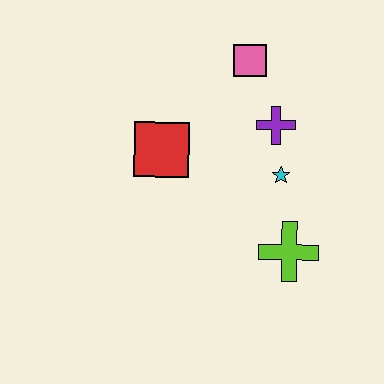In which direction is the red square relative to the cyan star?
The red square is to the left of the cyan star.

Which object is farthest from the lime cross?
The pink square is farthest from the lime cross.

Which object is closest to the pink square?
The purple cross is closest to the pink square.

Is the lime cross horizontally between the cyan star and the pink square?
No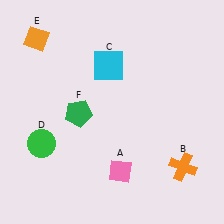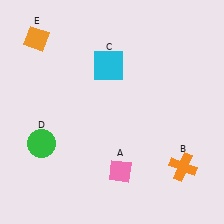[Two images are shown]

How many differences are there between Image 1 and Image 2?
There is 1 difference between the two images.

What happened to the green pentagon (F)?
The green pentagon (F) was removed in Image 2. It was in the bottom-left area of Image 1.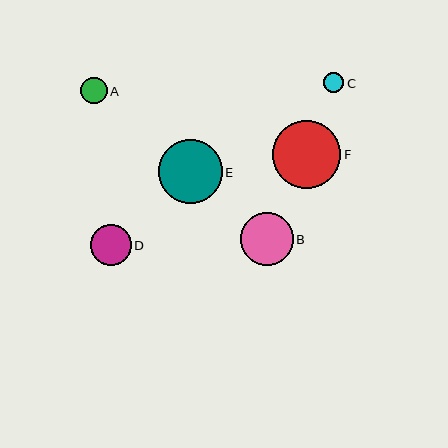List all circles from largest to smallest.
From largest to smallest: F, E, B, D, A, C.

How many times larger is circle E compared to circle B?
Circle E is approximately 1.2 times the size of circle B.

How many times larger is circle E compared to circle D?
Circle E is approximately 1.6 times the size of circle D.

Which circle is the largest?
Circle F is the largest with a size of approximately 69 pixels.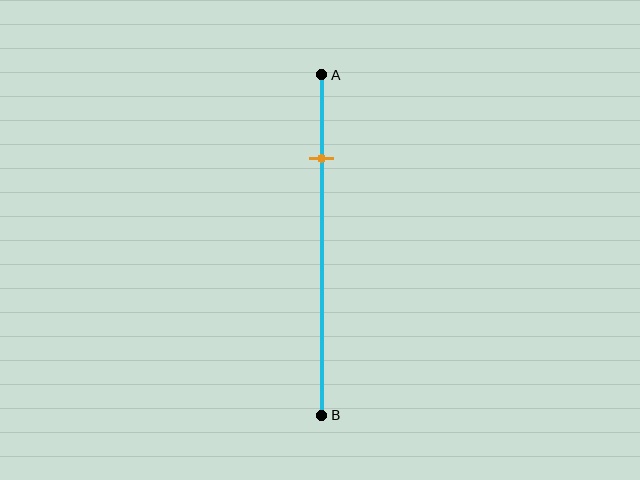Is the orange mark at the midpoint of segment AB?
No, the mark is at about 25% from A, not at the 50% midpoint.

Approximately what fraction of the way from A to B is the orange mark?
The orange mark is approximately 25% of the way from A to B.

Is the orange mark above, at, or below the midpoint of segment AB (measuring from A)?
The orange mark is above the midpoint of segment AB.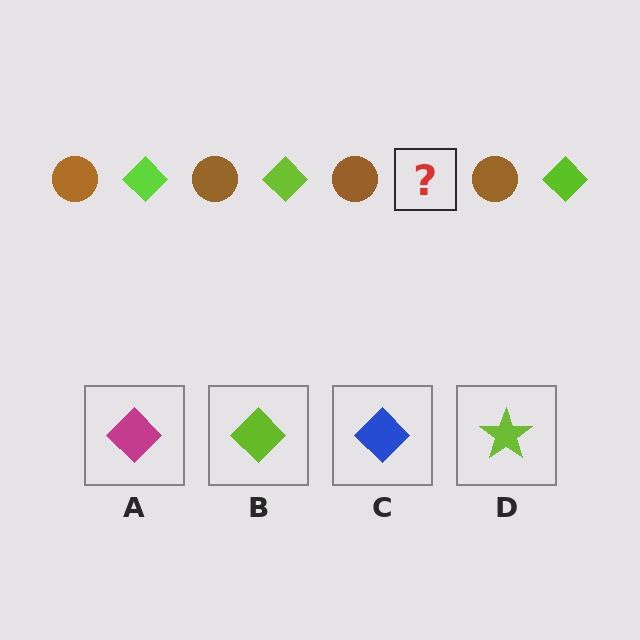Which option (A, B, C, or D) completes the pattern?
B.